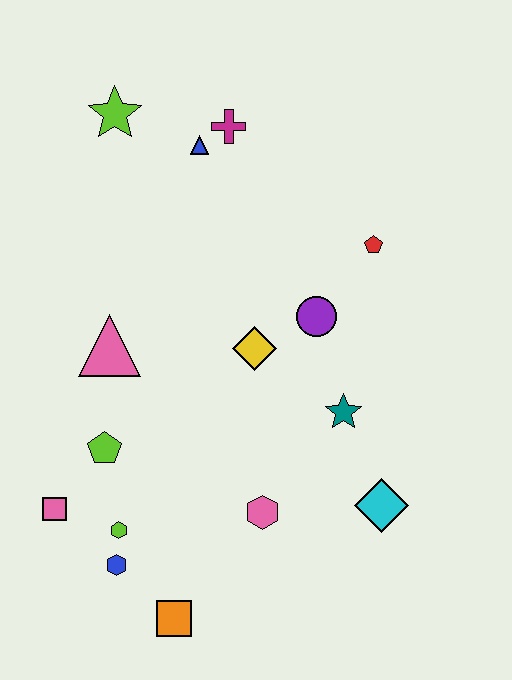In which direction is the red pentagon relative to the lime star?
The red pentagon is to the right of the lime star.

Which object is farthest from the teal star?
The lime star is farthest from the teal star.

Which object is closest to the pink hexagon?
The cyan diamond is closest to the pink hexagon.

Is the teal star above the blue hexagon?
Yes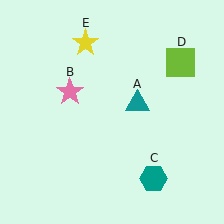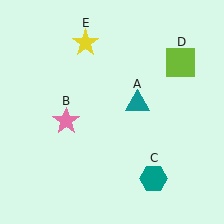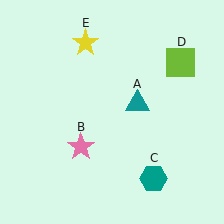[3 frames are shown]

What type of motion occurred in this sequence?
The pink star (object B) rotated counterclockwise around the center of the scene.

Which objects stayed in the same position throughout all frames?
Teal triangle (object A) and teal hexagon (object C) and lime square (object D) and yellow star (object E) remained stationary.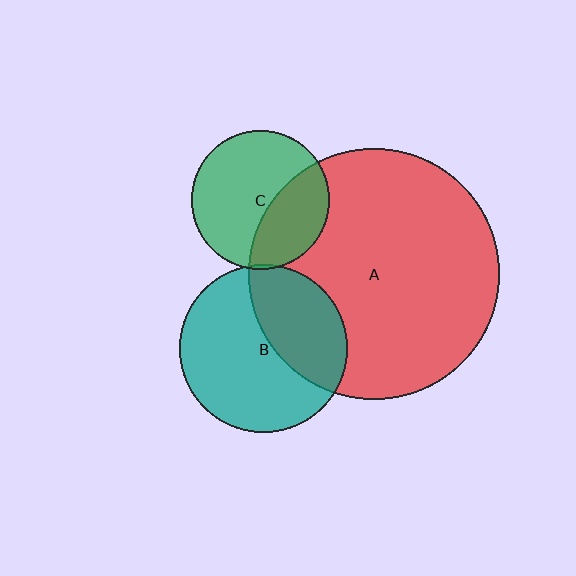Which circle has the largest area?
Circle A (red).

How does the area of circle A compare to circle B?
Approximately 2.2 times.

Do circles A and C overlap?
Yes.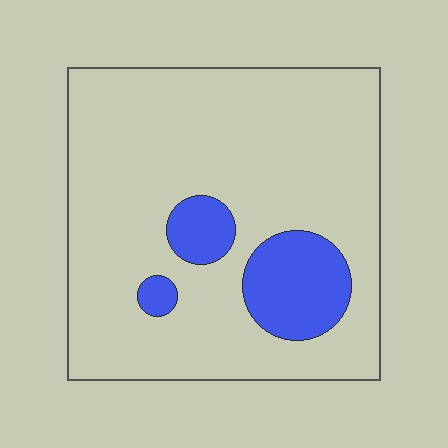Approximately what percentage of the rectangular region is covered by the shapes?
Approximately 15%.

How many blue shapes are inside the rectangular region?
3.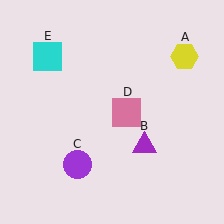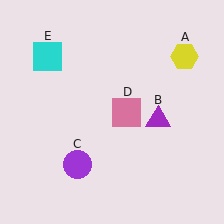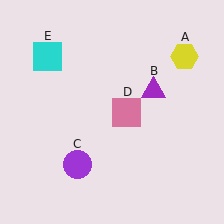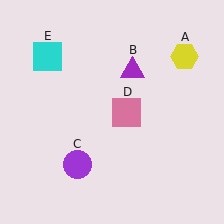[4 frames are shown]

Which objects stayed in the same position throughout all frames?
Yellow hexagon (object A) and purple circle (object C) and pink square (object D) and cyan square (object E) remained stationary.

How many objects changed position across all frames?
1 object changed position: purple triangle (object B).